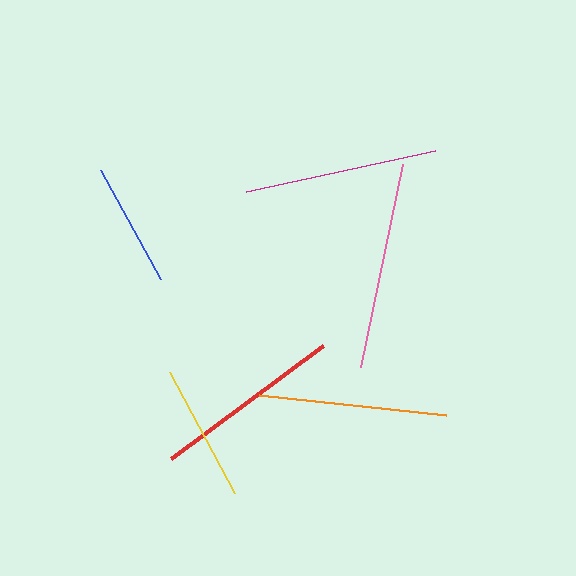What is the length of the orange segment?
The orange segment is approximately 188 pixels long.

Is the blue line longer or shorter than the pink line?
The pink line is longer than the blue line.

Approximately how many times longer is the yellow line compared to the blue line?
The yellow line is approximately 1.1 times the length of the blue line.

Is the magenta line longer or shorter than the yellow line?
The magenta line is longer than the yellow line.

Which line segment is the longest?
The pink line is the longest at approximately 207 pixels.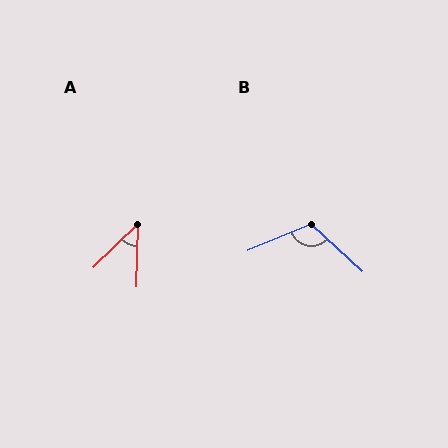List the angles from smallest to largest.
A (44°), B (114°).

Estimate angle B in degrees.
Approximately 114 degrees.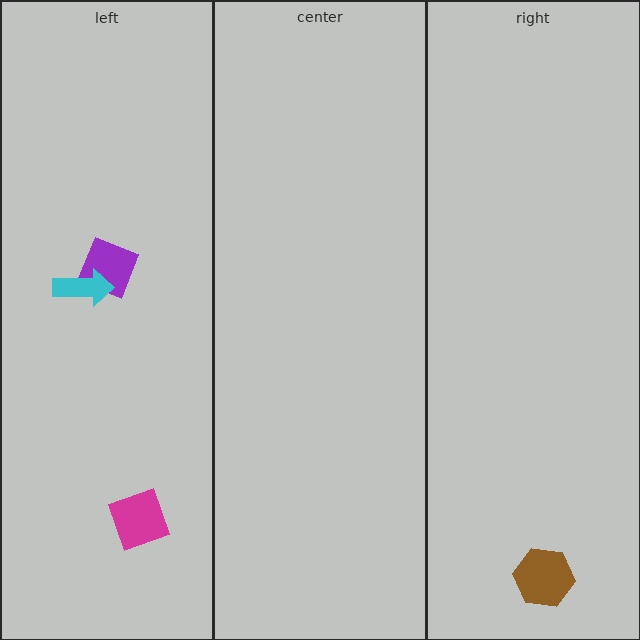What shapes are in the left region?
The purple square, the cyan arrow, the magenta diamond.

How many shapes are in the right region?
1.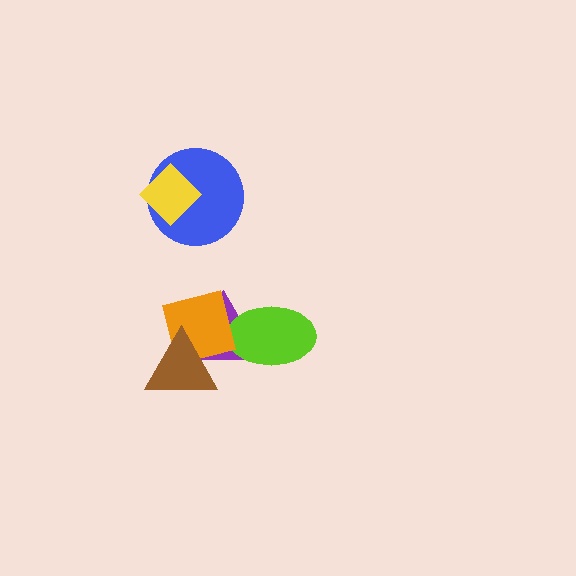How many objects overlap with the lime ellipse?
1 object overlaps with the lime ellipse.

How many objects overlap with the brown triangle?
2 objects overlap with the brown triangle.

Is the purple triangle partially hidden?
Yes, it is partially covered by another shape.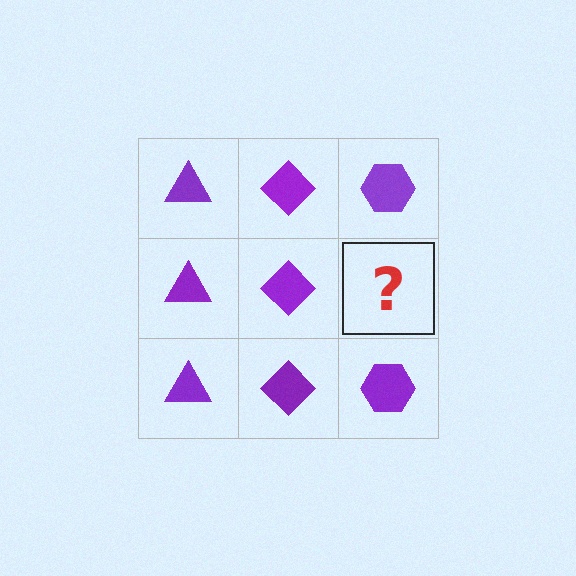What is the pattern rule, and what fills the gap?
The rule is that each column has a consistent shape. The gap should be filled with a purple hexagon.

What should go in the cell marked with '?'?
The missing cell should contain a purple hexagon.